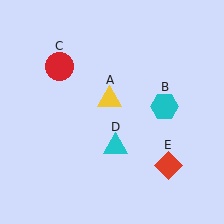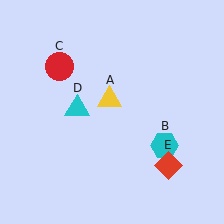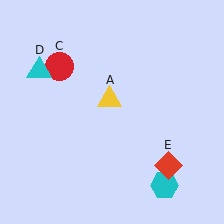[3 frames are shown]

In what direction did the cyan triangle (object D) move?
The cyan triangle (object D) moved up and to the left.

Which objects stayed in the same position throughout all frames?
Yellow triangle (object A) and red circle (object C) and red diamond (object E) remained stationary.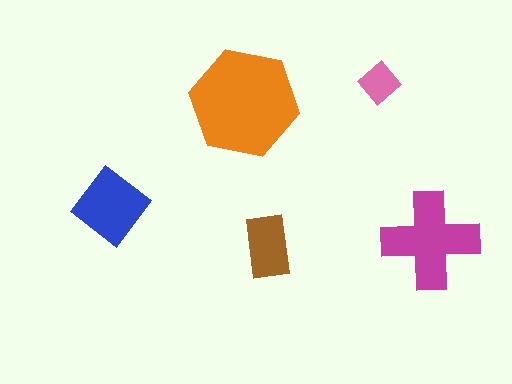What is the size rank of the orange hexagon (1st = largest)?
1st.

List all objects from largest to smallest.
The orange hexagon, the magenta cross, the blue diamond, the brown rectangle, the pink diamond.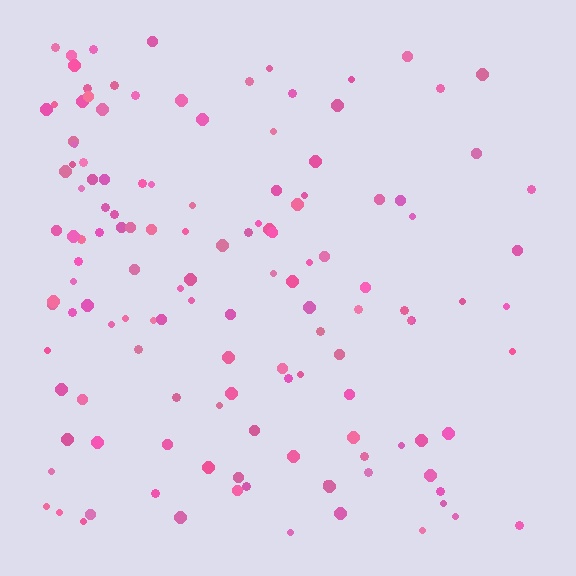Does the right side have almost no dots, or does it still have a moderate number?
Still a moderate number, just noticeably fewer than the left.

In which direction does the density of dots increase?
From right to left, with the left side densest.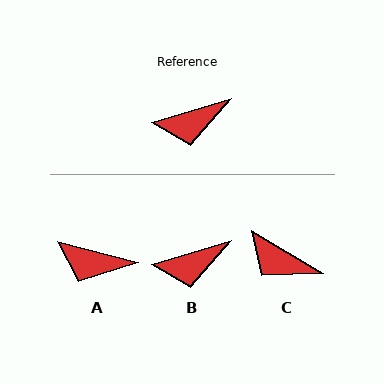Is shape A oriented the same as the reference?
No, it is off by about 32 degrees.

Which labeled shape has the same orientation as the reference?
B.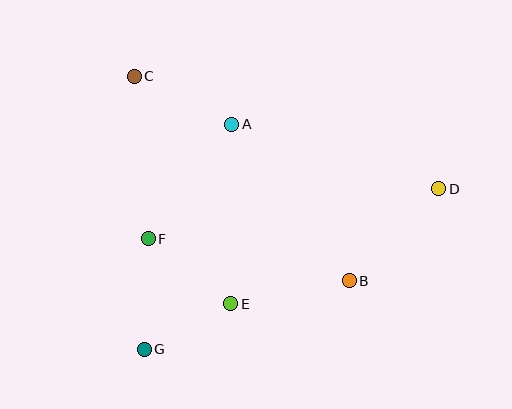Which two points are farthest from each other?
Points D and G are farthest from each other.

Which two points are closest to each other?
Points E and G are closest to each other.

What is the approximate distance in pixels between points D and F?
The distance between D and F is approximately 295 pixels.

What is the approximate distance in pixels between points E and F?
The distance between E and F is approximately 105 pixels.